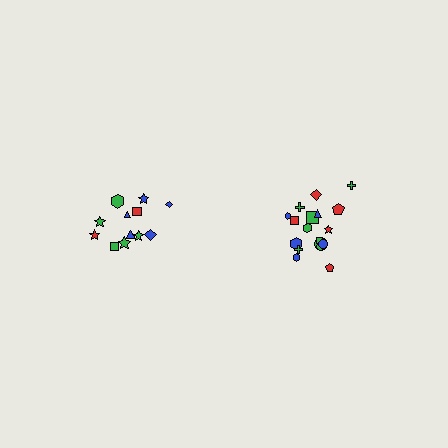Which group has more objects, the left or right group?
The right group.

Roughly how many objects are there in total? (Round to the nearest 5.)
Roughly 30 objects in total.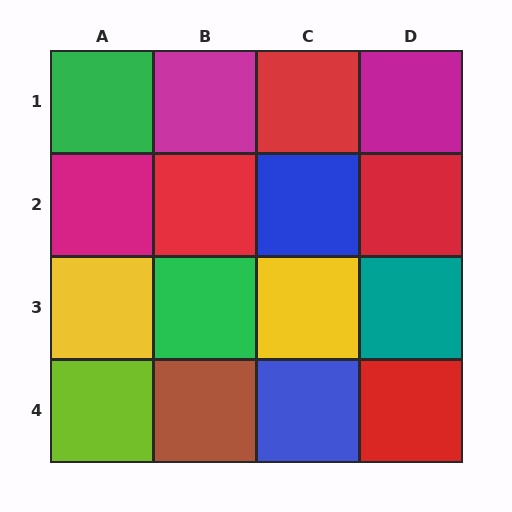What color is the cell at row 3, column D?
Teal.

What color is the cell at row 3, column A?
Yellow.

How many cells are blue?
2 cells are blue.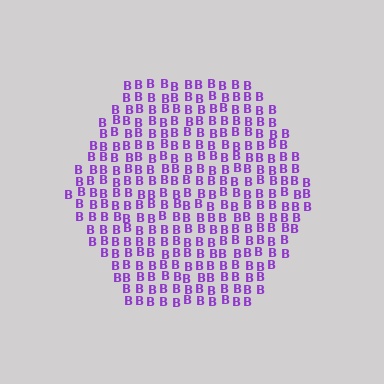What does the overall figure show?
The overall figure shows a hexagon.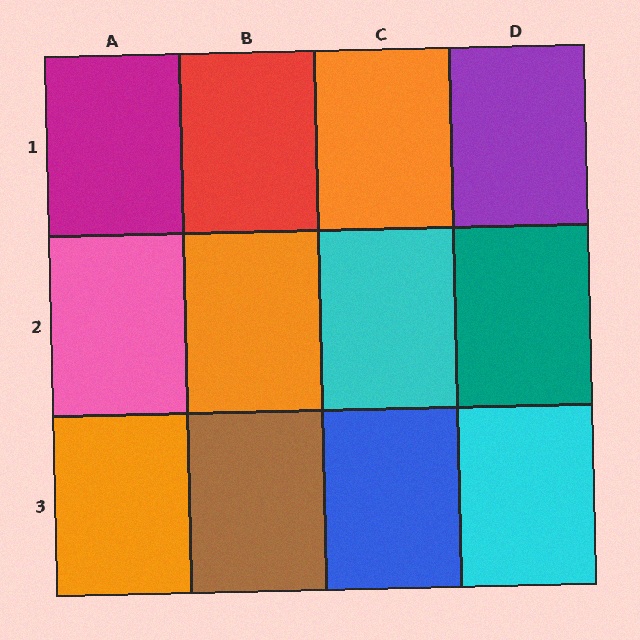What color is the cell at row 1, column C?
Orange.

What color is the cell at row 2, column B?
Orange.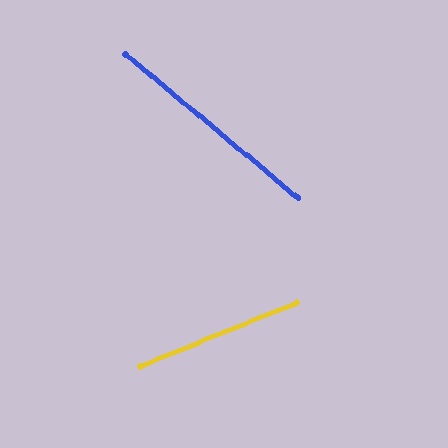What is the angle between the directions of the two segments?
Approximately 62 degrees.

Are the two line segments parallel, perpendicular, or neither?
Neither parallel nor perpendicular — they differ by about 62°.